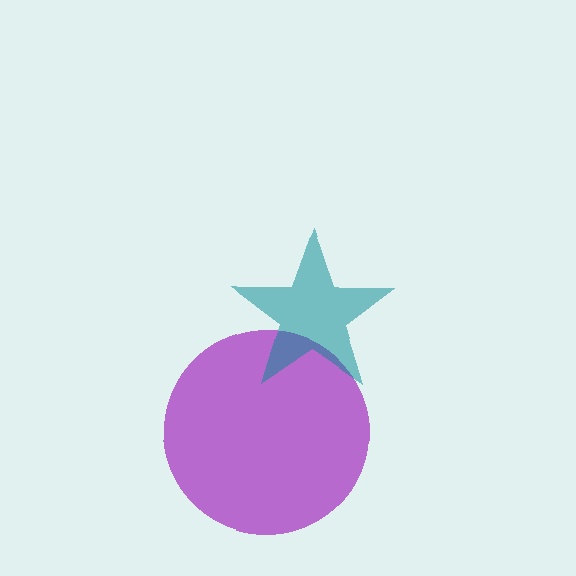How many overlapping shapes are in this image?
There are 2 overlapping shapes in the image.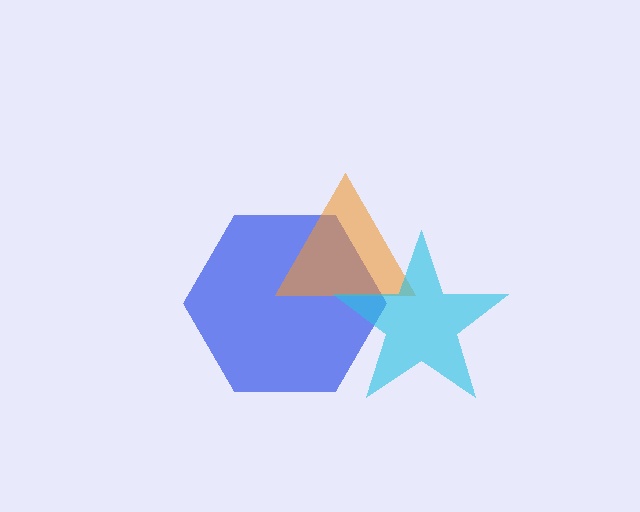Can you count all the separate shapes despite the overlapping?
Yes, there are 3 separate shapes.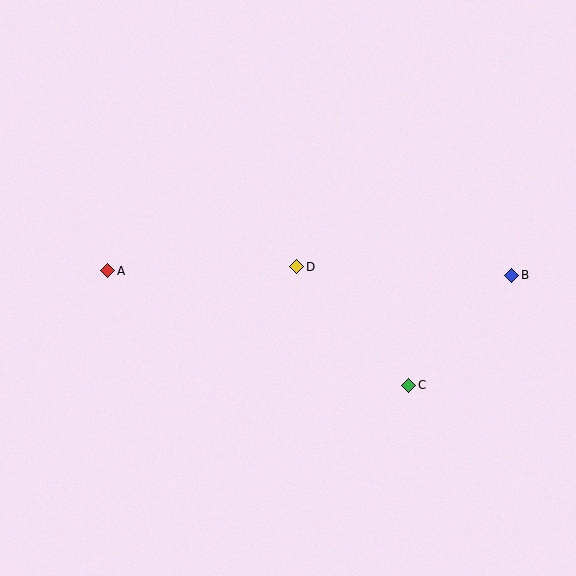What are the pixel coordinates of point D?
Point D is at (297, 267).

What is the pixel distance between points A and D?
The distance between A and D is 189 pixels.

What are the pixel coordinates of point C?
Point C is at (409, 385).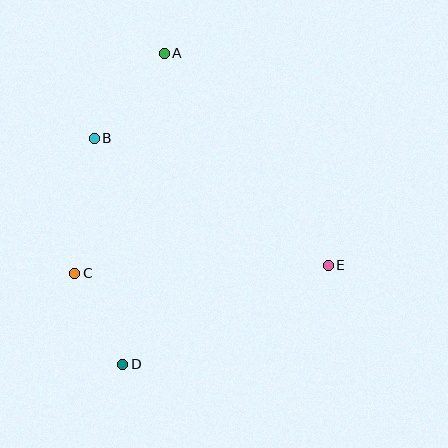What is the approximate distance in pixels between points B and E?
The distance between B and E is approximately 266 pixels.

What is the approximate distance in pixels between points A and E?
The distance between A and E is approximately 268 pixels.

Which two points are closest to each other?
Points C and D are closest to each other.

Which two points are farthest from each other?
Points A and D are farthest from each other.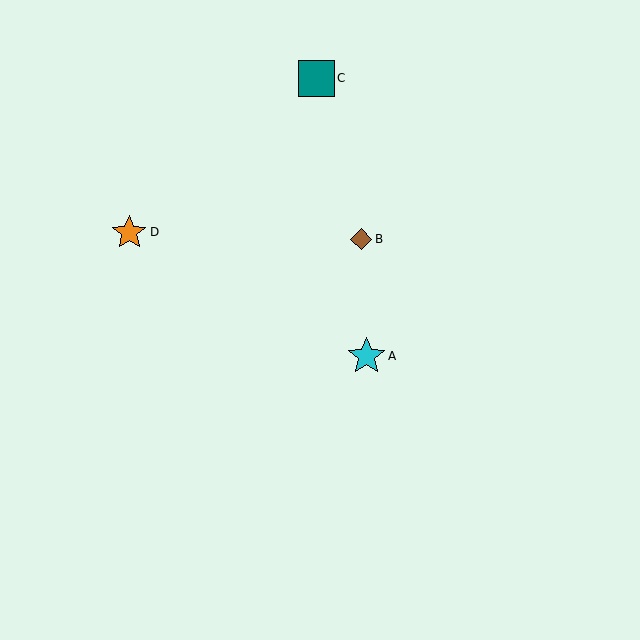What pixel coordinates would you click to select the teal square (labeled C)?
Click at (316, 78) to select the teal square C.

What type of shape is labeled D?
Shape D is an orange star.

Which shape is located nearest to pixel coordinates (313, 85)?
The teal square (labeled C) at (316, 78) is nearest to that location.